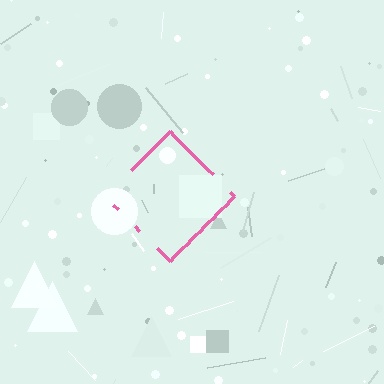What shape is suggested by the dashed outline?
The dashed outline suggests a diamond.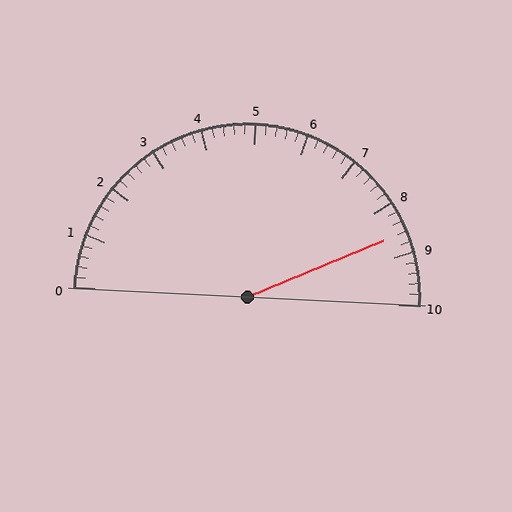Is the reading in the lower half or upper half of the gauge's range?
The reading is in the upper half of the range (0 to 10).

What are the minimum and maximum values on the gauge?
The gauge ranges from 0 to 10.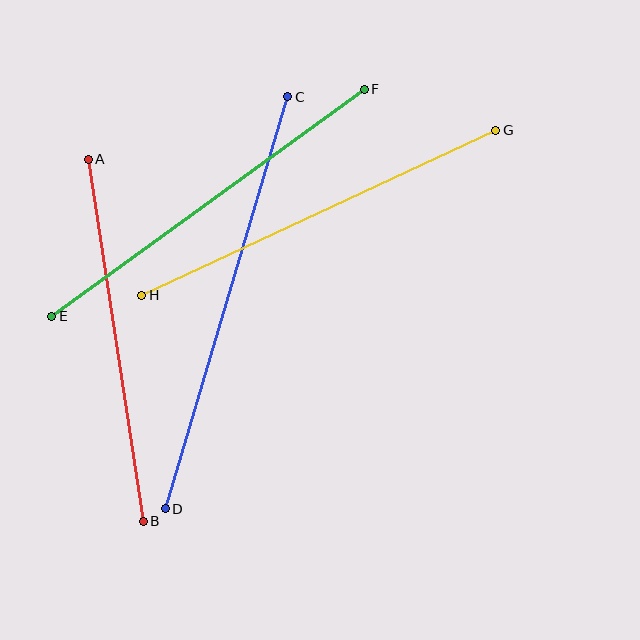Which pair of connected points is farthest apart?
Points C and D are farthest apart.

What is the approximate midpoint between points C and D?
The midpoint is at approximately (226, 303) pixels.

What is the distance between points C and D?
The distance is approximately 430 pixels.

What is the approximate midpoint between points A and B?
The midpoint is at approximately (116, 340) pixels.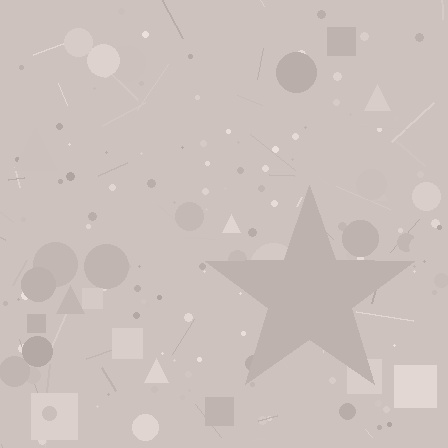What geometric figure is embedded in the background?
A star is embedded in the background.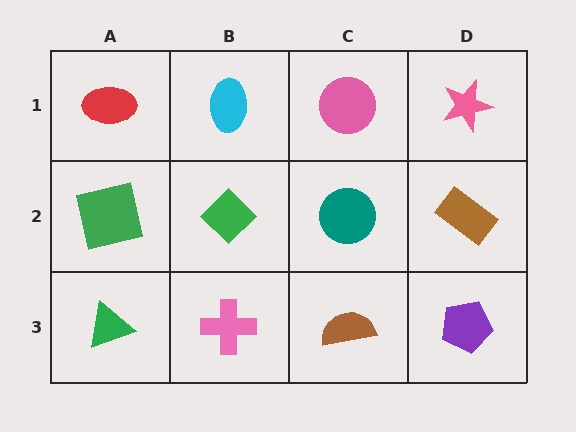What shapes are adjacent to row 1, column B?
A green diamond (row 2, column B), a red ellipse (row 1, column A), a pink circle (row 1, column C).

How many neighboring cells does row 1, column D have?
2.